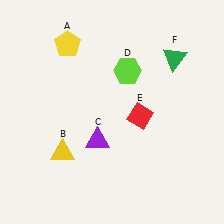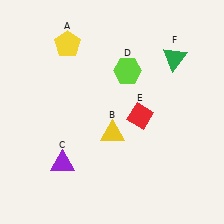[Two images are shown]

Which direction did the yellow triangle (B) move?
The yellow triangle (B) moved right.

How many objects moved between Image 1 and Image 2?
2 objects moved between the two images.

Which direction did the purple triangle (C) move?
The purple triangle (C) moved left.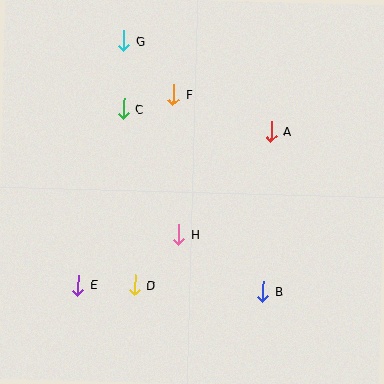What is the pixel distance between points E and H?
The distance between E and H is 113 pixels.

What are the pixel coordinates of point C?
Point C is at (124, 109).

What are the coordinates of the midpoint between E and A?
The midpoint between E and A is at (175, 208).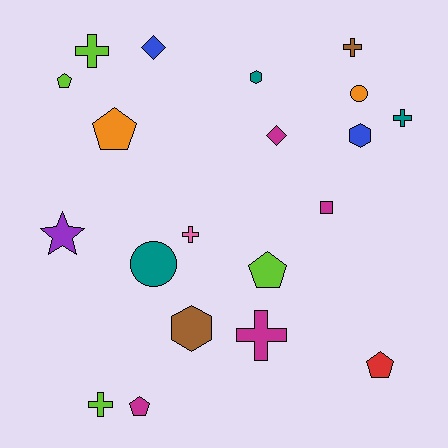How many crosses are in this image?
There are 6 crosses.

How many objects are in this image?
There are 20 objects.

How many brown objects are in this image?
There are 2 brown objects.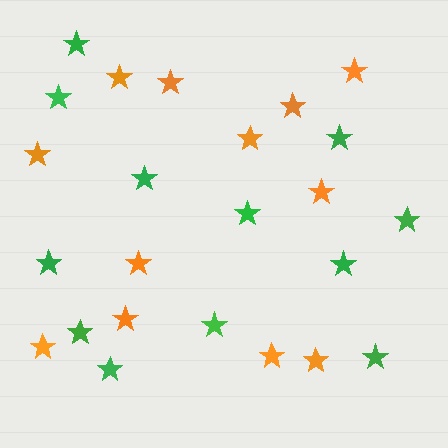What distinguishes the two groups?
There are 2 groups: one group of green stars (12) and one group of orange stars (12).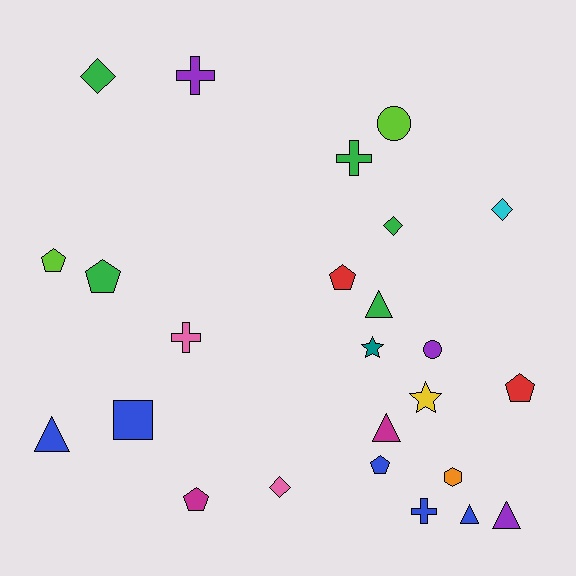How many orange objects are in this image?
There is 1 orange object.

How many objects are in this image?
There are 25 objects.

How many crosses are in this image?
There are 4 crosses.